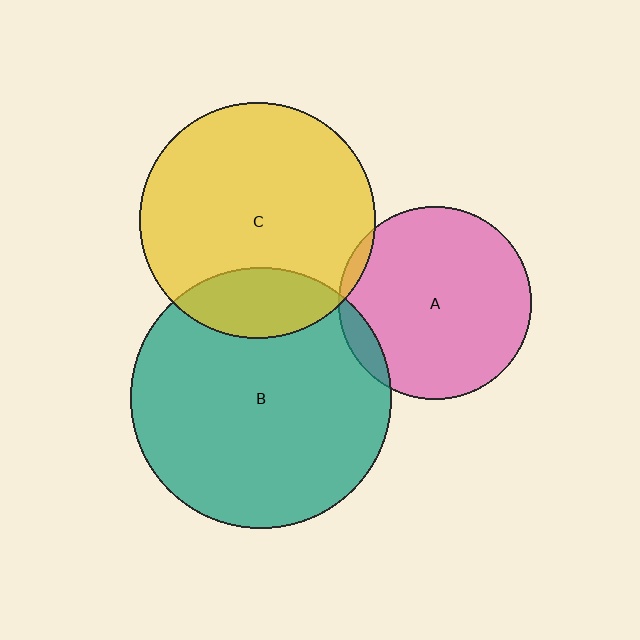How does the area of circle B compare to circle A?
Approximately 1.8 times.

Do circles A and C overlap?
Yes.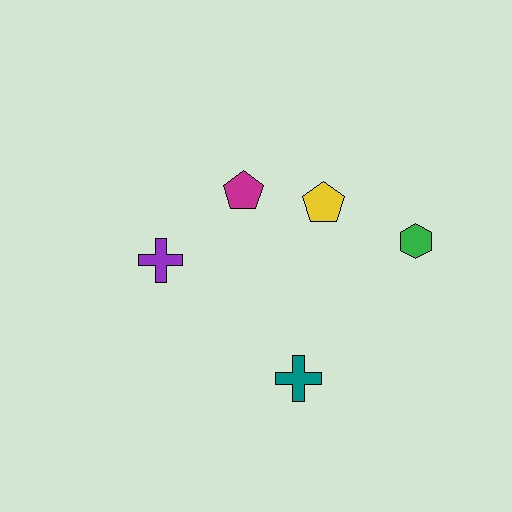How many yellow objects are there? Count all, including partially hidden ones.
There is 1 yellow object.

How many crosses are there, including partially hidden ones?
There are 2 crosses.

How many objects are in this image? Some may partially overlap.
There are 5 objects.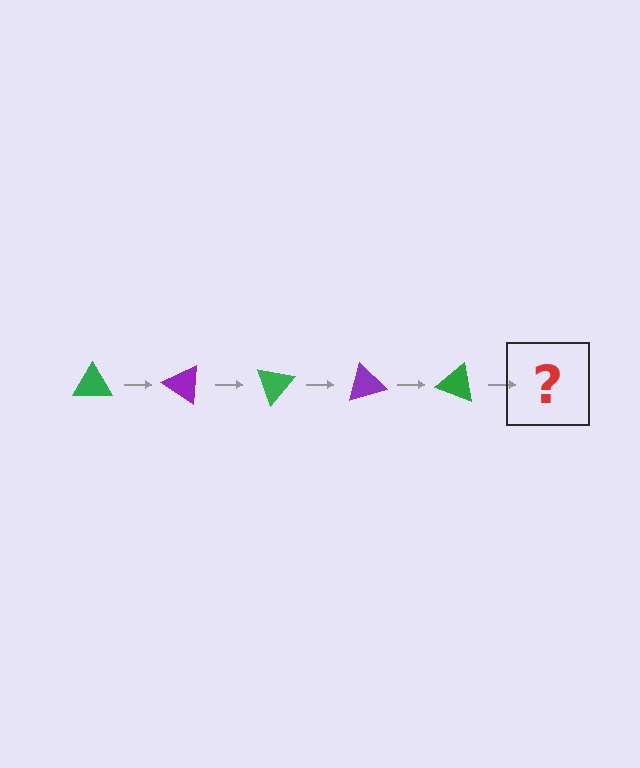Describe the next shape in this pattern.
It should be a purple triangle, rotated 175 degrees from the start.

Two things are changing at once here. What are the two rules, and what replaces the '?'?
The two rules are that it rotates 35 degrees each step and the color cycles through green and purple. The '?' should be a purple triangle, rotated 175 degrees from the start.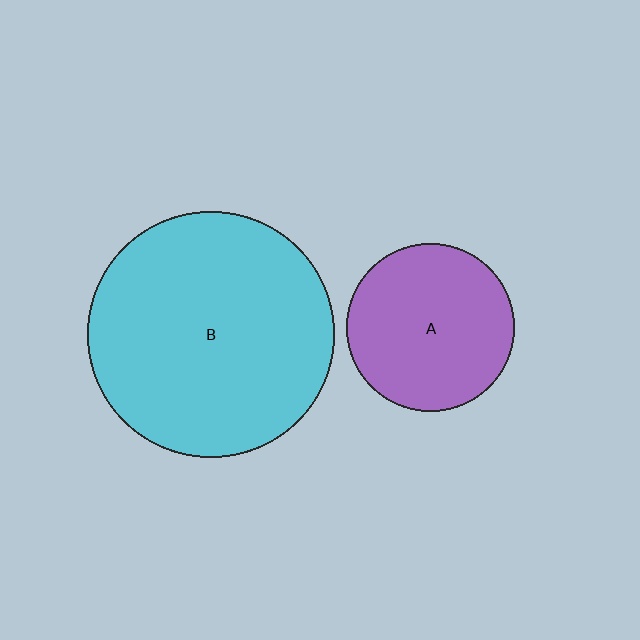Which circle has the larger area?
Circle B (cyan).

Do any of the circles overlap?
No, none of the circles overlap.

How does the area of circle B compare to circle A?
Approximately 2.2 times.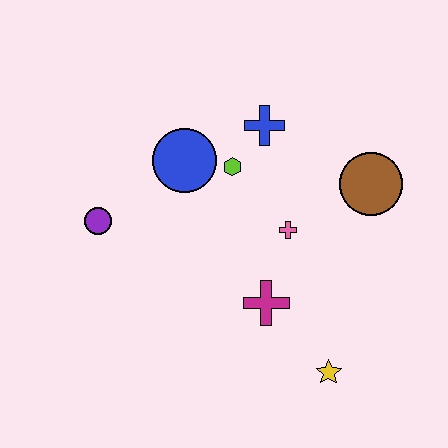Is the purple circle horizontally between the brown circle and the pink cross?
No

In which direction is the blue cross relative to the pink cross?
The blue cross is above the pink cross.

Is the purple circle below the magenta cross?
No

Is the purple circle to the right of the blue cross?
No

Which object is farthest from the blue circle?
The yellow star is farthest from the blue circle.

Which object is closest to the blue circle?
The lime hexagon is closest to the blue circle.